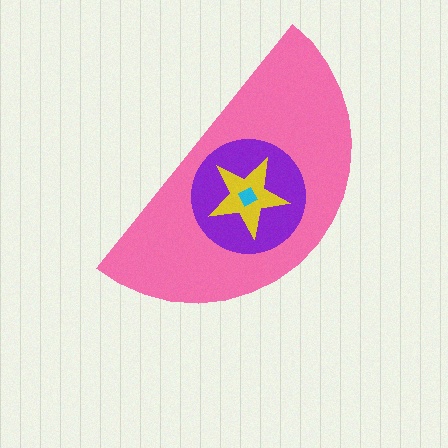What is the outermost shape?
The pink semicircle.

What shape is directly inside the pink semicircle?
The purple circle.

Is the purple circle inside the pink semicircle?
Yes.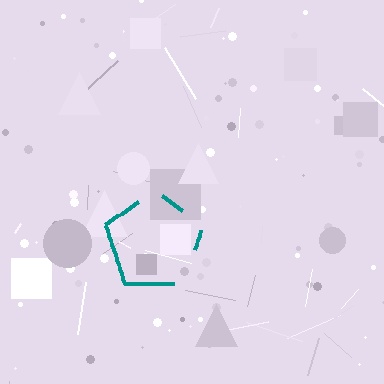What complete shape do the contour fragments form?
The contour fragments form a pentagon.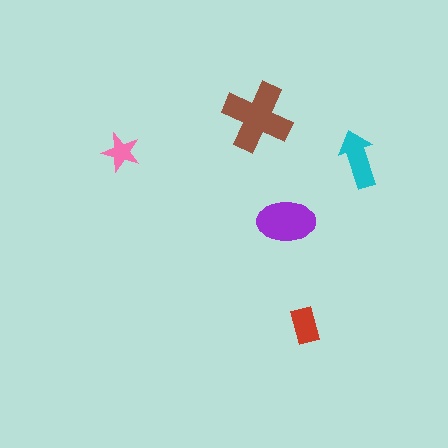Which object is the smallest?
The pink star.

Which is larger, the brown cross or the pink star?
The brown cross.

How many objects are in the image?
There are 5 objects in the image.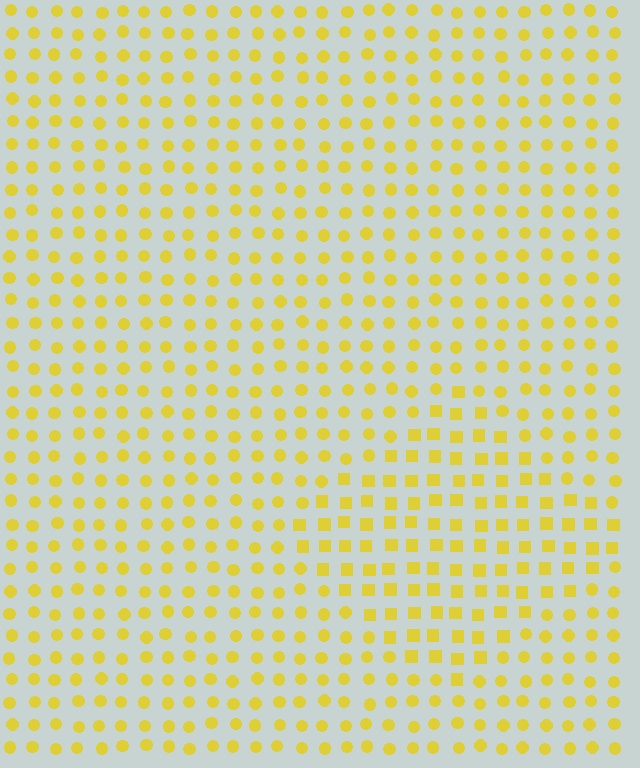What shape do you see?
I see a diamond.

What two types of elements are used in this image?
The image uses squares inside the diamond region and circles outside it.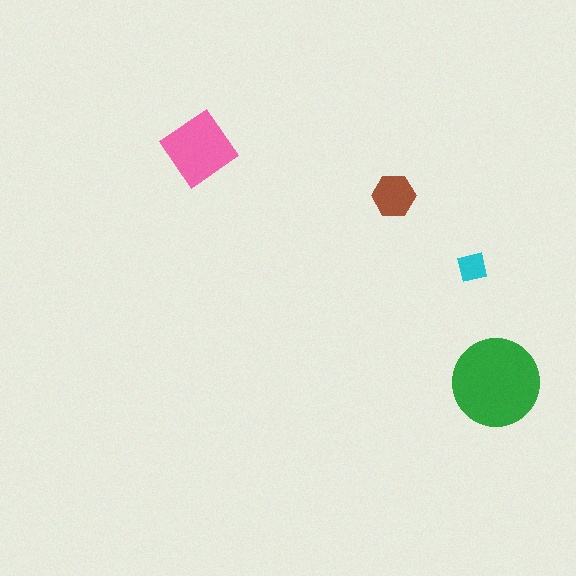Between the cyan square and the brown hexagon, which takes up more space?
The brown hexagon.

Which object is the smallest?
The cyan square.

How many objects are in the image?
There are 4 objects in the image.